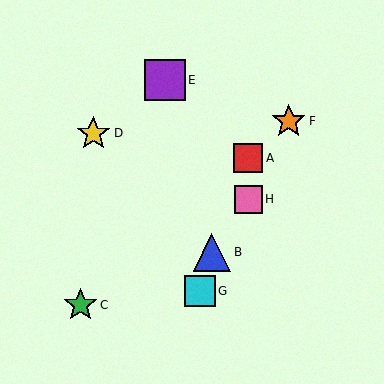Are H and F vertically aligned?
No, H is at x≈248 and F is at x≈289.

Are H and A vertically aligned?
Yes, both are at x≈248.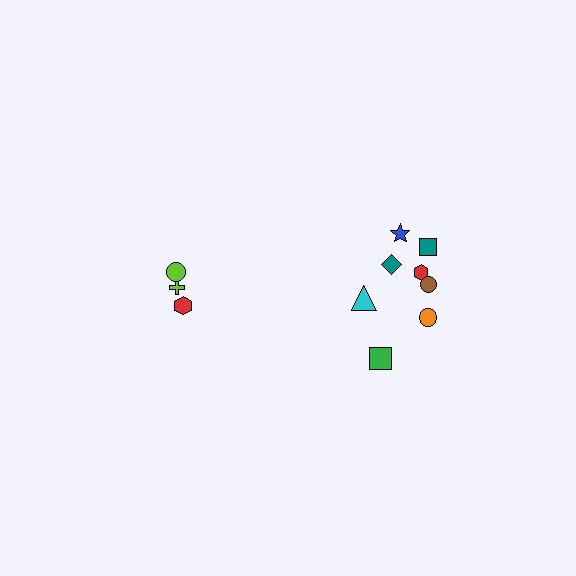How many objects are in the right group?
There are 8 objects.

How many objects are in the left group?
There are 3 objects.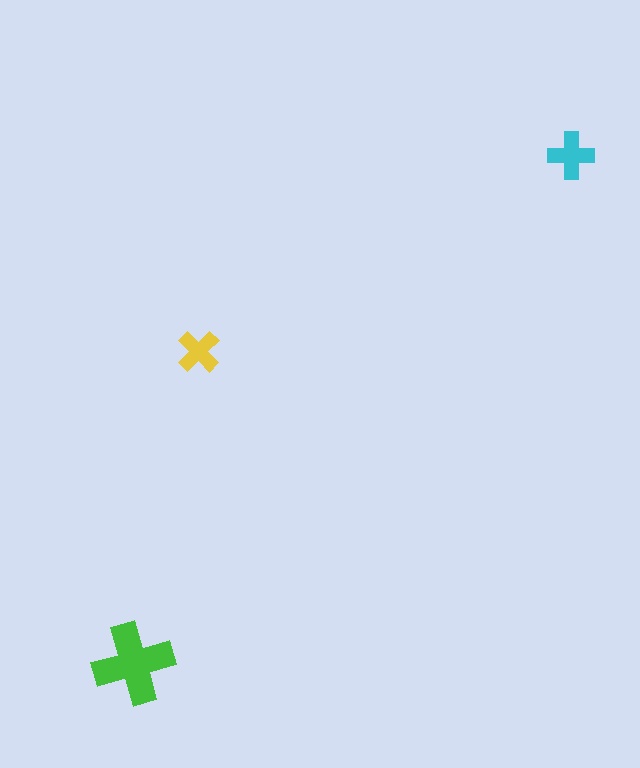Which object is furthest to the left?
The green cross is leftmost.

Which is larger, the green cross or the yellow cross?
The green one.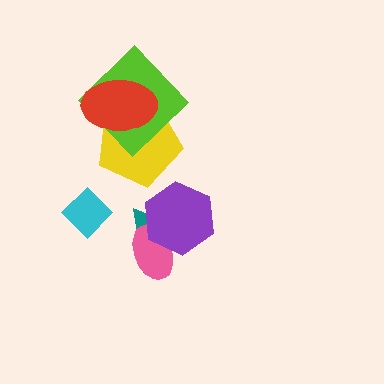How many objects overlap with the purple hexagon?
2 objects overlap with the purple hexagon.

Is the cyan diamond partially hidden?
No, no other shape covers it.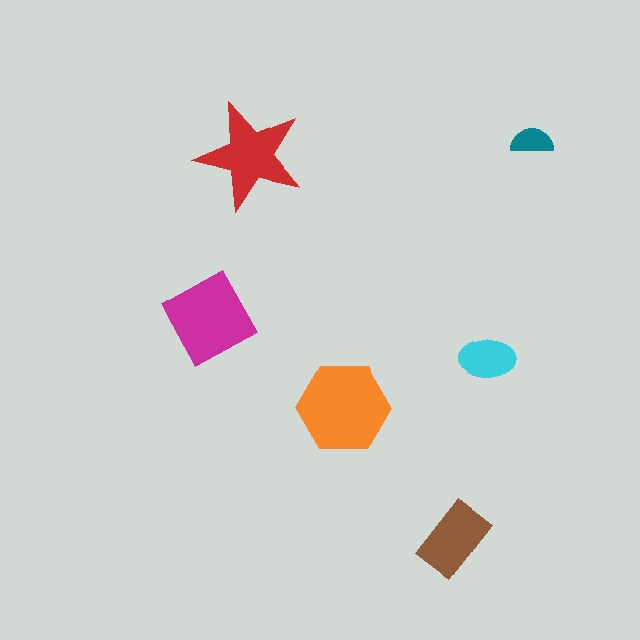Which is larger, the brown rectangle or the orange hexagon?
The orange hexagon.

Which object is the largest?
The orange hexagon.